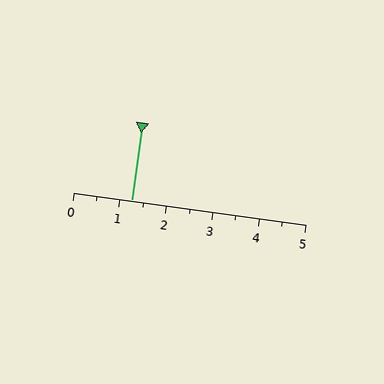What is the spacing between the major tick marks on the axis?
The major ticks are spaced 1 apart.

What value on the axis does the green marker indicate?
The marker indicates approximately 1.2.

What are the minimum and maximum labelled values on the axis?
The axis runs from 0 to 5.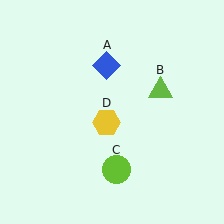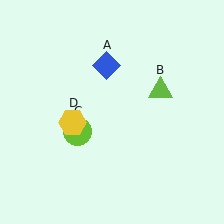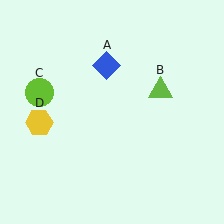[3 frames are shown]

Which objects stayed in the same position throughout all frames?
Blue diamond (object A) and lime triangle (object B) remained stationary.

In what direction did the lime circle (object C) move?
The lime circle (object C) moved up and to the left.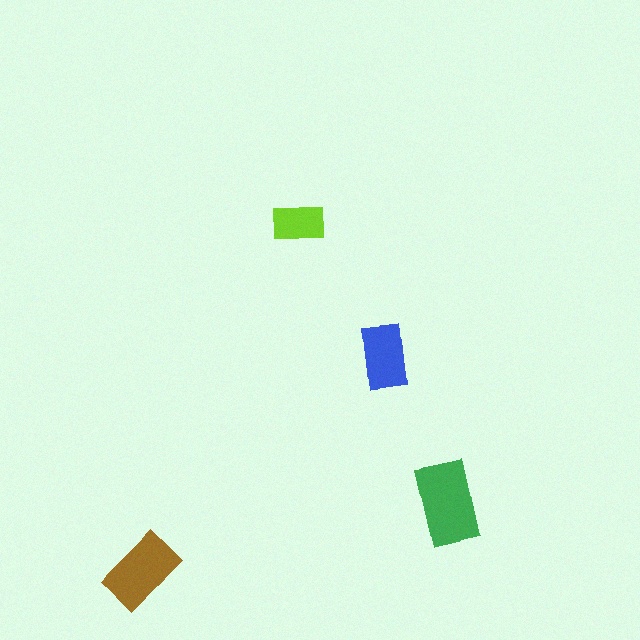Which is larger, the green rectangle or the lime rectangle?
The green one.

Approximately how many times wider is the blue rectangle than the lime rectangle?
About 1.5 times wider.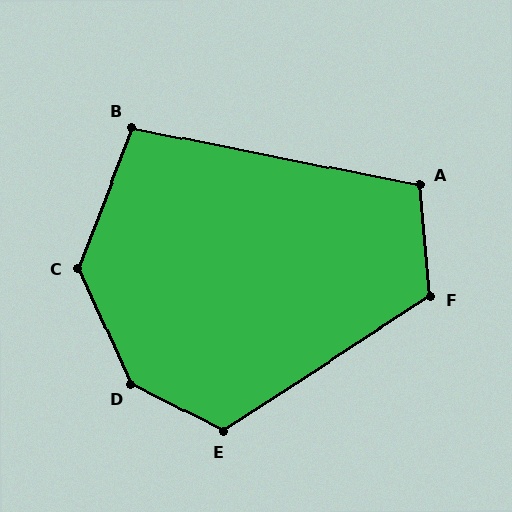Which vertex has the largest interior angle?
D, at approximately 142 degrees.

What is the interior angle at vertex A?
Approximately 107 degrees (obtuse).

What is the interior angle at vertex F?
Approximately 118 degrees (obtuse).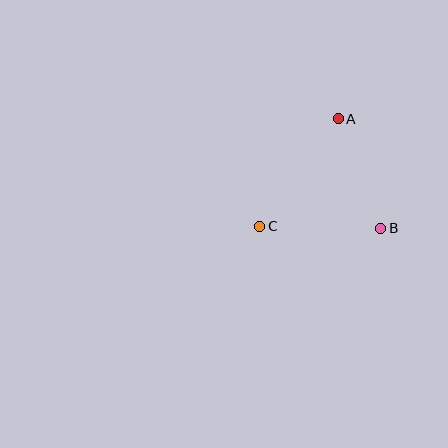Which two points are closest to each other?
Points A and B are closest to each other.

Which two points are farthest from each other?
Points A and C are farthest from each other.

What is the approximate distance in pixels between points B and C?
The distance between B and C is approximately 121 pixels.